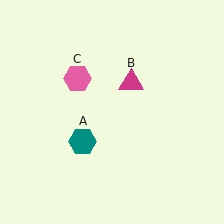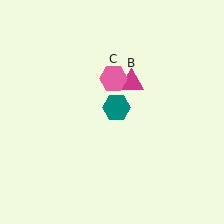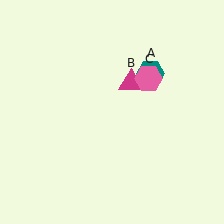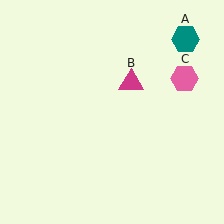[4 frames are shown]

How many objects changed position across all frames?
2 objects changed position: teal hexagon (object A), pink hexagon (object C).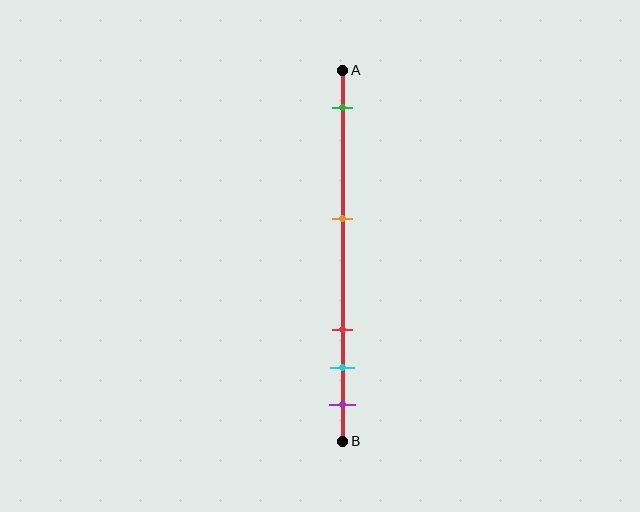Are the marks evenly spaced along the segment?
No, the marks are not evenly spaced.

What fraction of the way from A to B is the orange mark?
The orange mark is approximately 40% (0.4) of the way from A to B.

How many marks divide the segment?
There are 5 marks dividing the segment.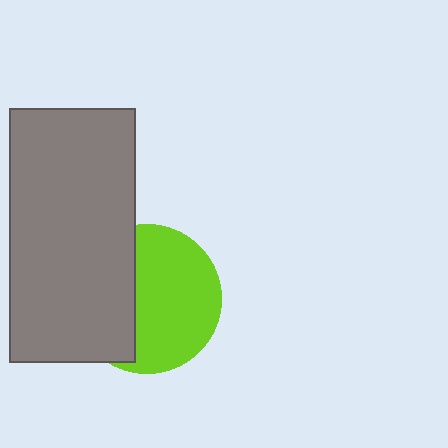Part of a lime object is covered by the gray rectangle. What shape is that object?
It is a circle.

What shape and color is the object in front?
The object in front is a gray rectangle.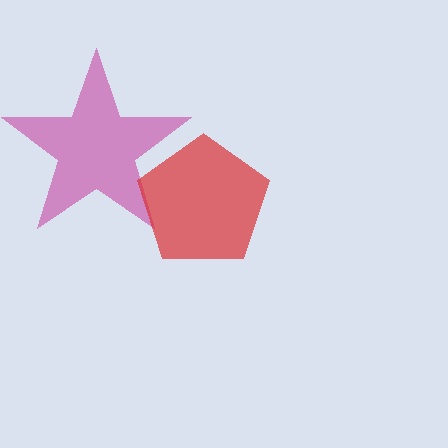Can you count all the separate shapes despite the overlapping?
Yes, there are 2 separate shapes.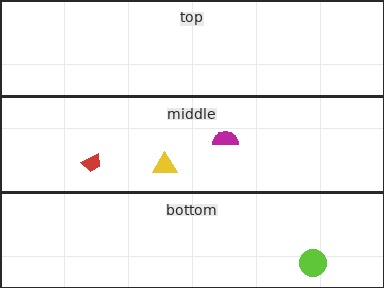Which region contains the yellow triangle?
The middle region.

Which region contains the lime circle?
The bottom region.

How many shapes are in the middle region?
3.